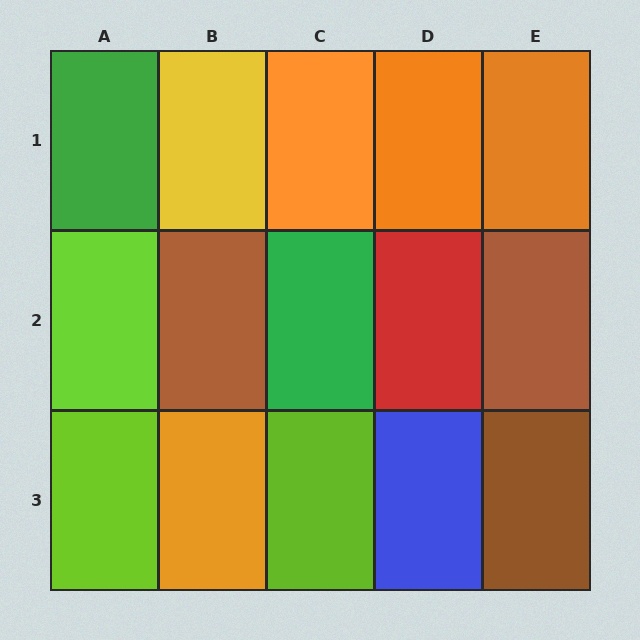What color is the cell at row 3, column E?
Brown.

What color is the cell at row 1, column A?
Green.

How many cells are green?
2 cells are green.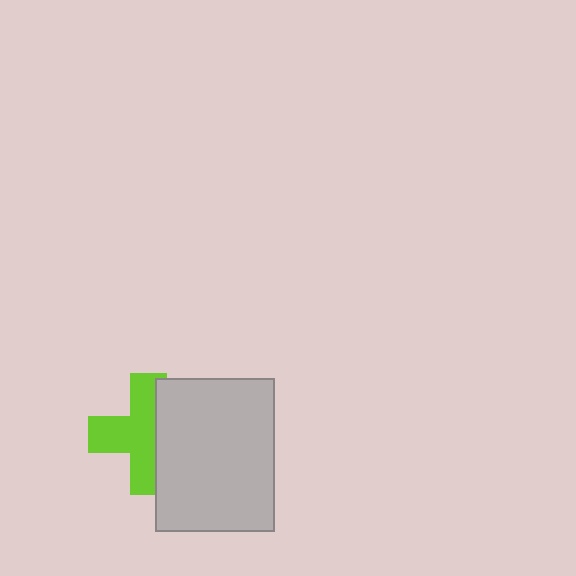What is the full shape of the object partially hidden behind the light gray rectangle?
The partially hidden object is a lime cross.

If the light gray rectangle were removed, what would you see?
You would see the complete lime cross.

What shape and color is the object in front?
The object in front is a light gray rectangle.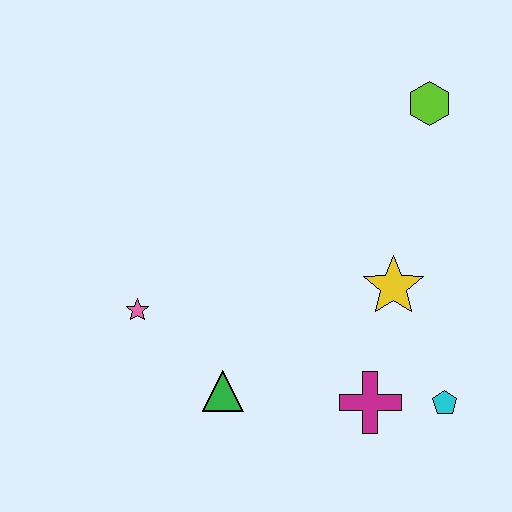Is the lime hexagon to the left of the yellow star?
No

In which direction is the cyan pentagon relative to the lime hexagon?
The cyan pentagon is below the lime hexagon.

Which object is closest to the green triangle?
The pink star is closest to the green triangle.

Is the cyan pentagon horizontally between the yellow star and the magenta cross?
No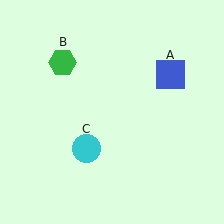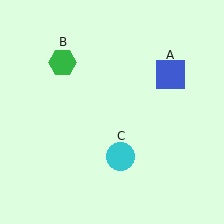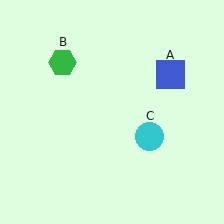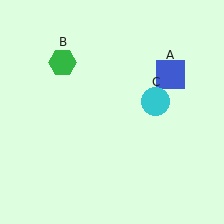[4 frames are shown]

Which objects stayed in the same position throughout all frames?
Blue square (object A) and green hexagon (object B) remained stationary.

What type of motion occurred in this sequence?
The cyan circle (object C) rotated counterclockwise around the center of the scene.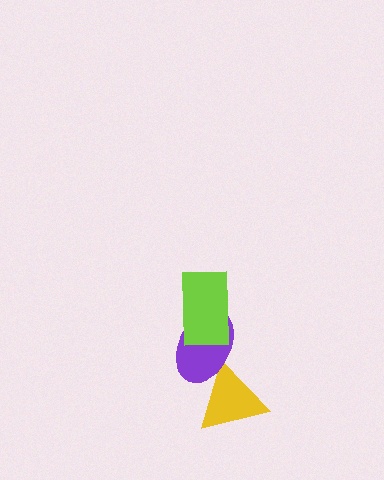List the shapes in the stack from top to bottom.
From top to bottom: the lime rectangle, the purple ellipse, the yellow triangle.